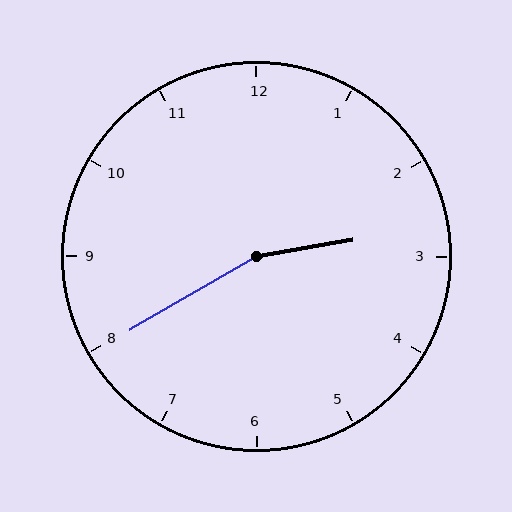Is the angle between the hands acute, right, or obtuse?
It is obtuse.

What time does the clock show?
2:40.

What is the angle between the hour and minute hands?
Approximately 160 degrees.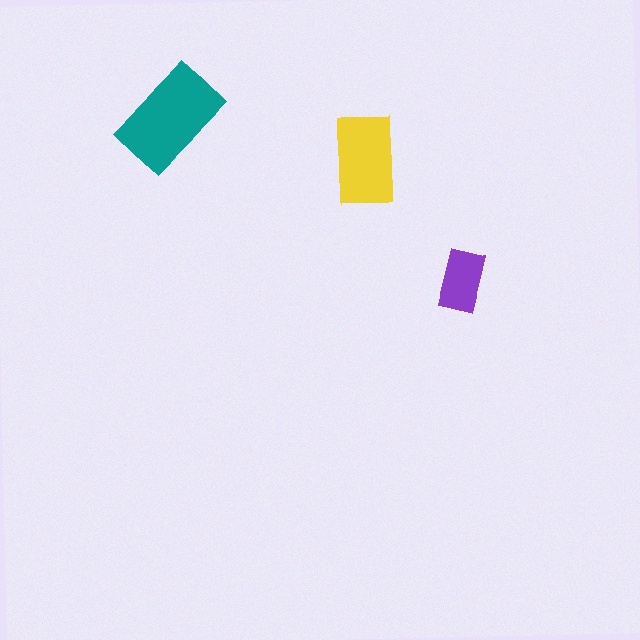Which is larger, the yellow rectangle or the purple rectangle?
The yellow one.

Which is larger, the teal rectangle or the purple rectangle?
The teal one.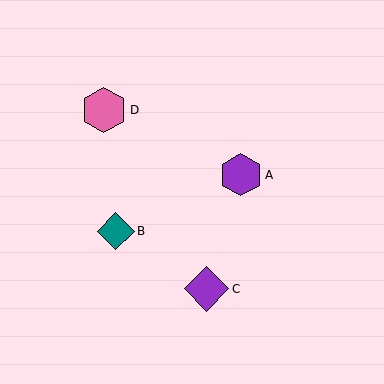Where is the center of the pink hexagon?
The center of the pink hexagon is at (104, 110).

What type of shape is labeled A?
Shape A is a purple hexagon.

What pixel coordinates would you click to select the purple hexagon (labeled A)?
Click at (241, 175) to select the purple hexagon A.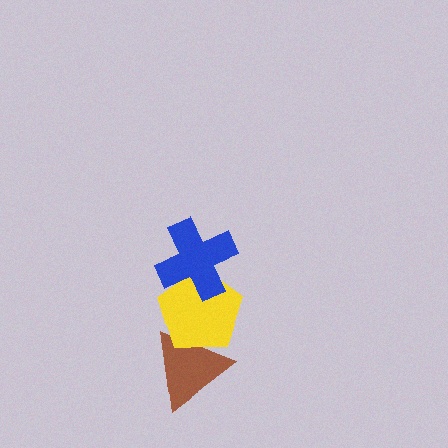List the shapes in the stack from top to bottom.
From top to bottom: the blue cross, the yellow pentagon, the brown triangle.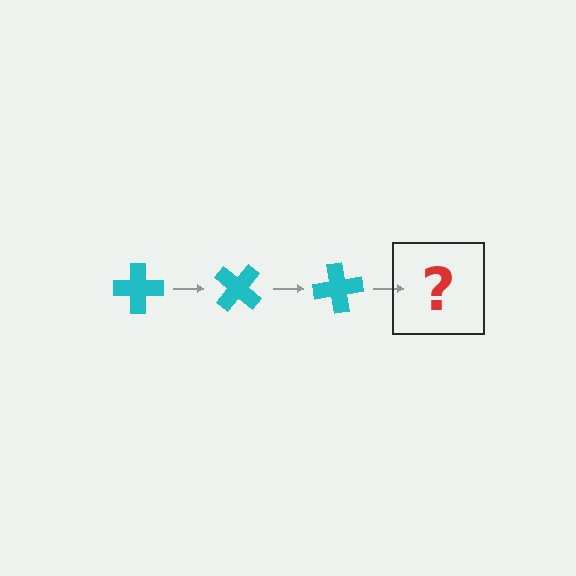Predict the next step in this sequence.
The next step is a cyan cross rotated 120 degrees.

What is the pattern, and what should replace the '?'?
The pattern is that the cross rotates 40 degrees each step. The '?' should be a cyan cross rotated 120 degrees.